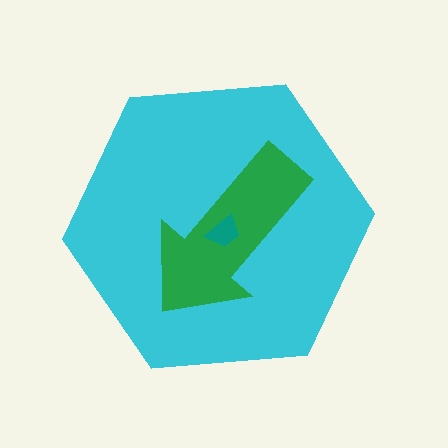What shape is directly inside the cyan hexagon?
The green arrow.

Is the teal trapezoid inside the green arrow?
Yes.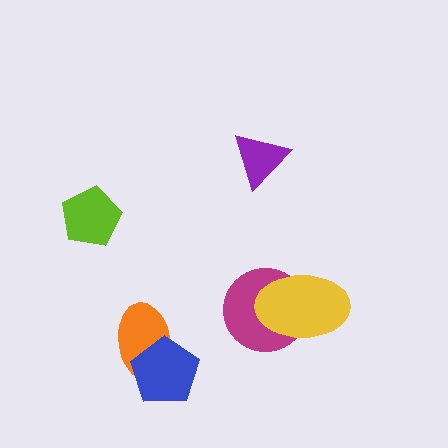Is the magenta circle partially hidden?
Yes, it is partially covered by another shape.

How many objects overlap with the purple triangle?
0 objects overlap with the purple triangle.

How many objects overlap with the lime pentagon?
0 objects overlap with the lime pentagon.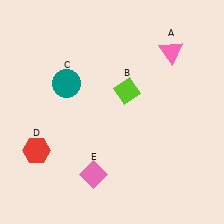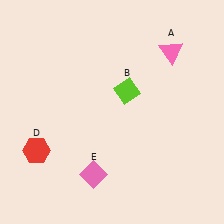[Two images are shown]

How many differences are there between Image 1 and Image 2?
There is 1 difference between the two images.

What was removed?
The teal circle (C) was removed in Image 2.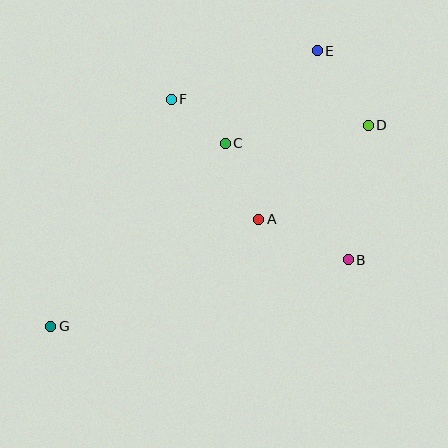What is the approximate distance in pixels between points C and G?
The distance between C and G is approximately 253 pixels.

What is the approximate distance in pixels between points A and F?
The distance between A and F is approximately 149 pixels.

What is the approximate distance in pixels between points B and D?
The distance between B and D is approximately 136 pixels.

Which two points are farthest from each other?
Points E and G are farthest from each other.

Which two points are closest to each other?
Points C and F are closest to each other.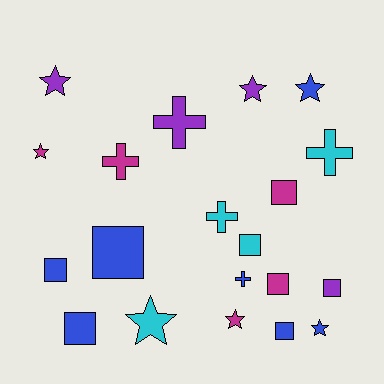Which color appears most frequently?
Blue, with 7 objects.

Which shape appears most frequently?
Square, with 8 objects.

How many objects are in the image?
There are 20 objects.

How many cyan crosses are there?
There are 2 cyan crosses.